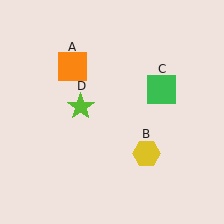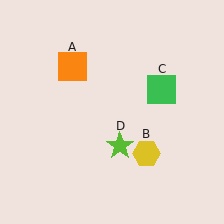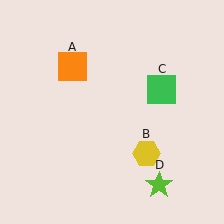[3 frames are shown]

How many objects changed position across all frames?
1 object changed position: lime star (object D).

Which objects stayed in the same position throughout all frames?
Orange square (object A) and yellow hexagon (object B) and green square (object C) remained stationary.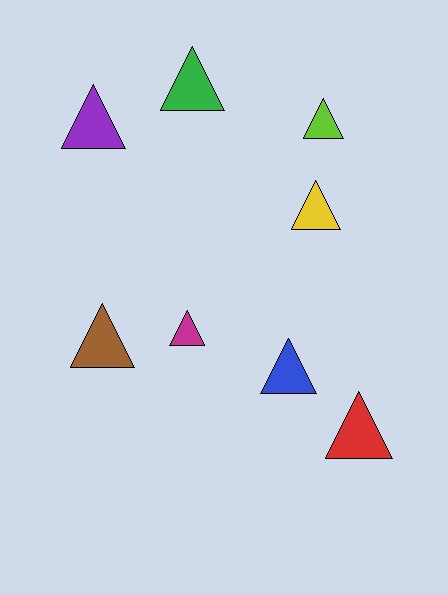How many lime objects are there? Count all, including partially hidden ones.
There is 1 lime object.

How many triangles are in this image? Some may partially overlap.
There are 8 triangles.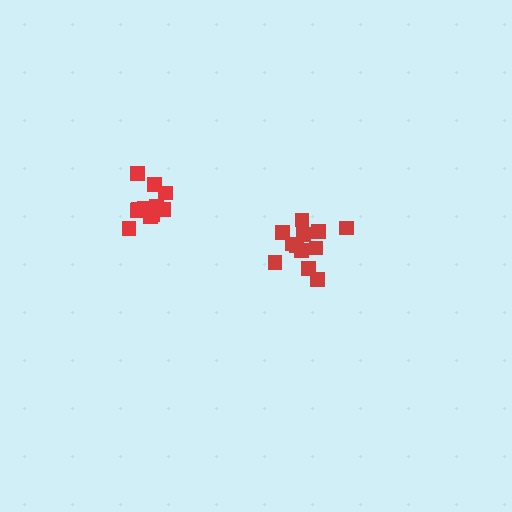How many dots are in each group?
Group 1: 12 dots, Group 2: 12 dots (24 total).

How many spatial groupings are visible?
There are 2 spatial groupings.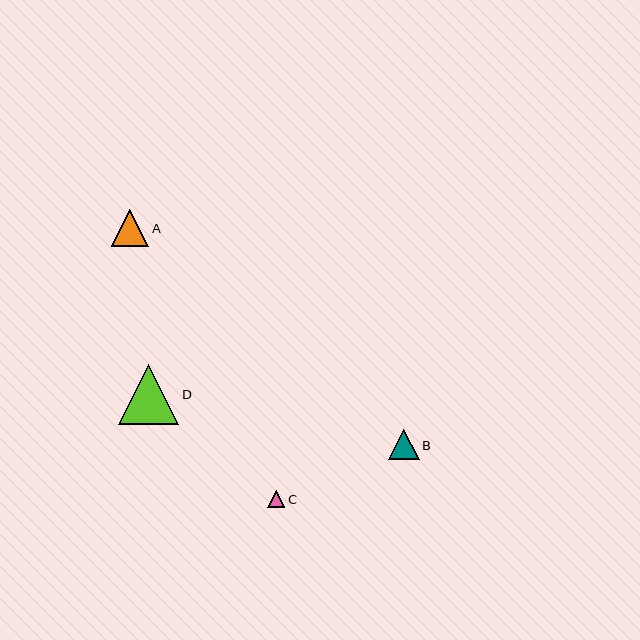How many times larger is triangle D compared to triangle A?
Triangle D is approximately 1.6 times the size of triangle A.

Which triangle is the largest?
Triangle D is the largest with a size of approximately 60 pixels.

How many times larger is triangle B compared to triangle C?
Triangle B is approximately 1.8 times the size of triangle C.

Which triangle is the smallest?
Triangle C is the smallest with a size of approximately 17 pixels.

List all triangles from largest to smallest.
From largest to smallest: D, A, B, C.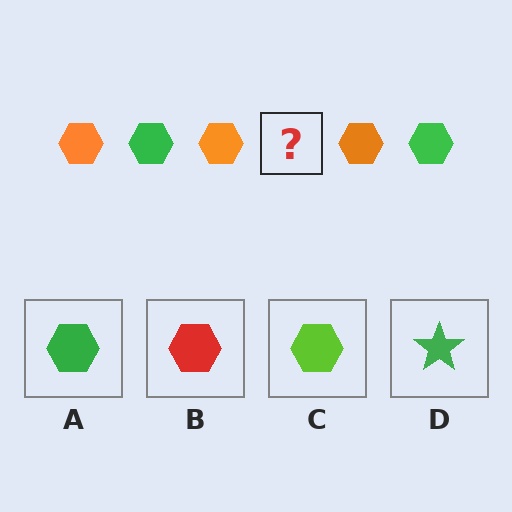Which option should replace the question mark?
Option A.